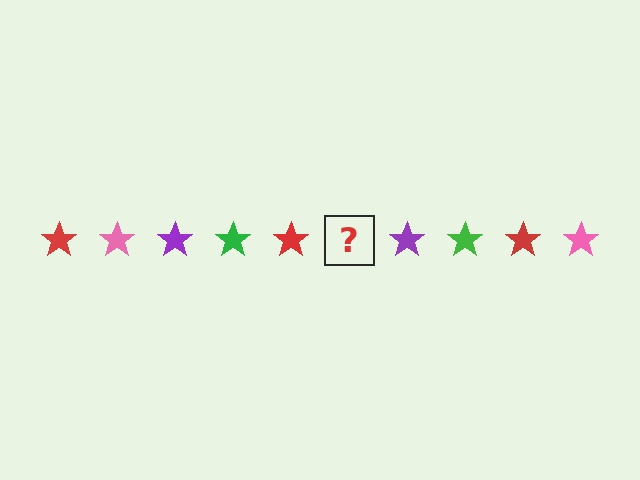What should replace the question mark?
The question mark should be replaced with a pink star.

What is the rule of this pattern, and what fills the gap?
The rule is that the pattern cycles through red, pink, purple, green stars. The gap should be filled with a pink star.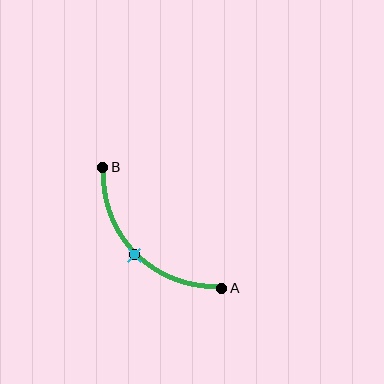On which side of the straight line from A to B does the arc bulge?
The arc bulges below and to the left of the straight line connecting A and B.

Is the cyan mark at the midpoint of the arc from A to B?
Yes. The cyan mark lies on the arc at equal arc-length from both A and B — it is the arc midpoint.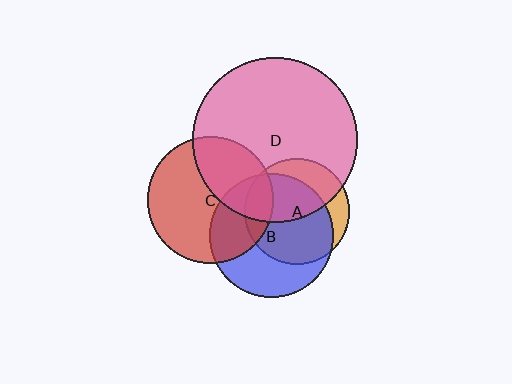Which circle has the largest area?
Circle D (pink).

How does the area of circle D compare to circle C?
Approximately 1.7 times.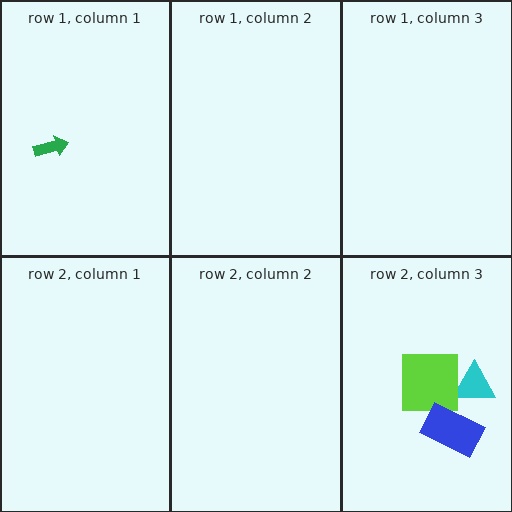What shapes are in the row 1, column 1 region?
The green arrow.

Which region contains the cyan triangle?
The row 2, column 3 region.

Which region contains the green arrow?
The row 1, column 1 region.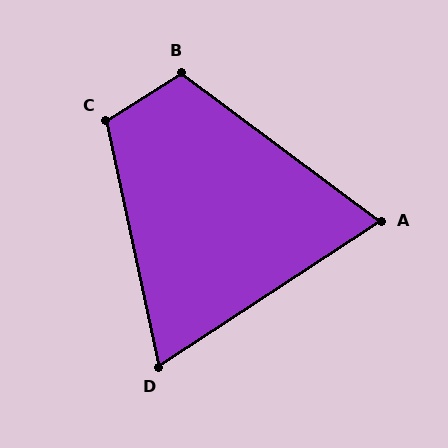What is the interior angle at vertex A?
Approximately 70 degrees (acute).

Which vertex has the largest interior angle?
B, at approximately 111 degrees.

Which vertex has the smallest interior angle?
D, at approximately 69 degrees.